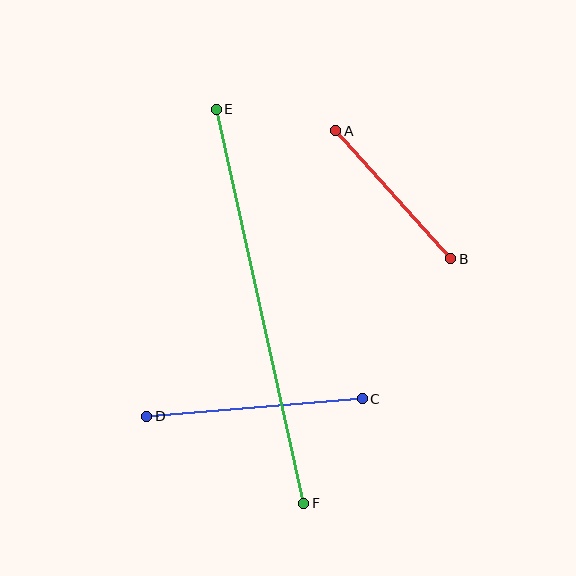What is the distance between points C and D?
The distance is approximately 216 pixels.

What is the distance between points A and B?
The distance is approximately 172 pixels.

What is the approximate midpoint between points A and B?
The midpoint is at approximately (393, 195) pixels.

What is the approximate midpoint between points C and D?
The midpoint is at approximately (254, 407) pixels.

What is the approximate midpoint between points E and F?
The midpoint is at approximately (260, 306) pixels.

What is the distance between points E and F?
The distance is approximately 403 pixels.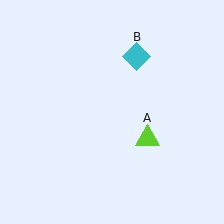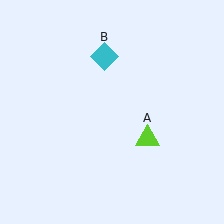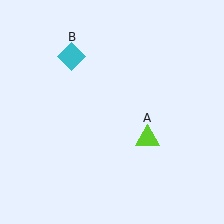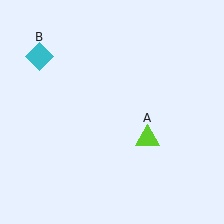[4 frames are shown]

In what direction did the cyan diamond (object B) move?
The cyan diamond (object B) moved left.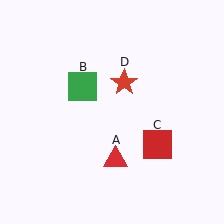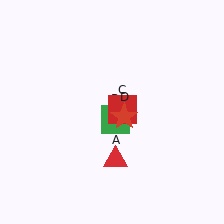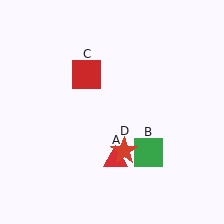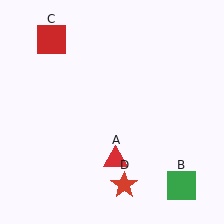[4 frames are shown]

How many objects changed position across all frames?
3 objects changed position: green square (object B), red square (object C), red star (object D).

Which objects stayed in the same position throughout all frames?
Red triangle (object A) remained stationary.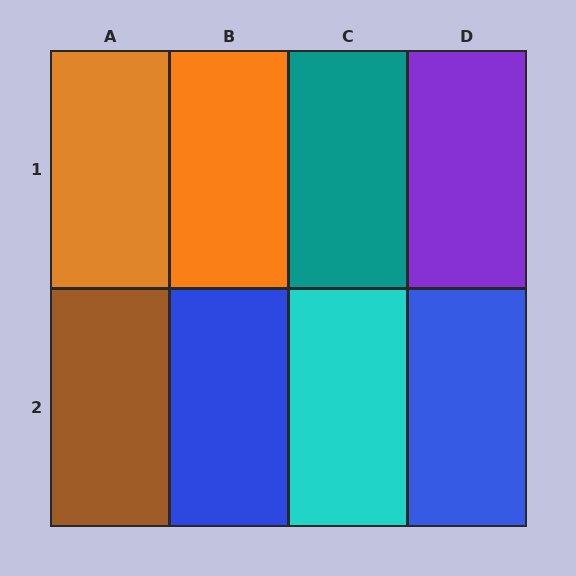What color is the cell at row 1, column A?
Orange.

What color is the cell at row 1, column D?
Purple.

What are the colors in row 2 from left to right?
Brown, blue, cyan, blue.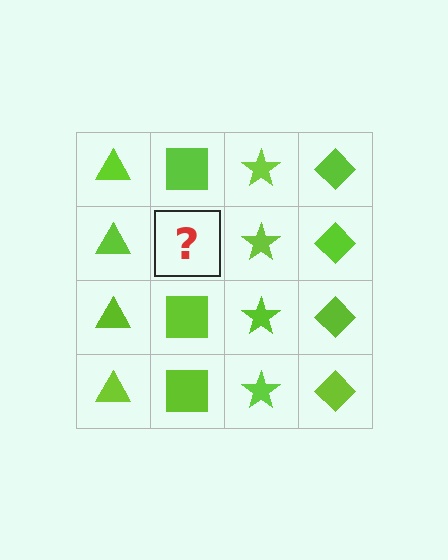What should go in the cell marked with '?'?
The missing cell should contain a lime square.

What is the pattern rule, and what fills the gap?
The rule is that each column has a consistent shape. The gap should be filled with a lime square.